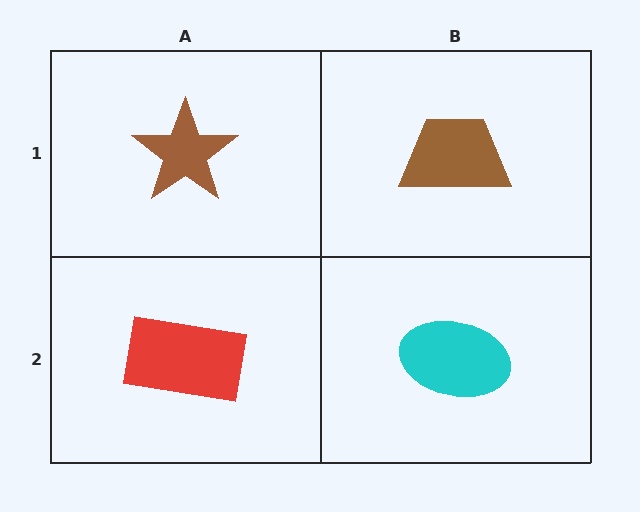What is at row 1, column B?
A brown trapezoid.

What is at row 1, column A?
A brown star.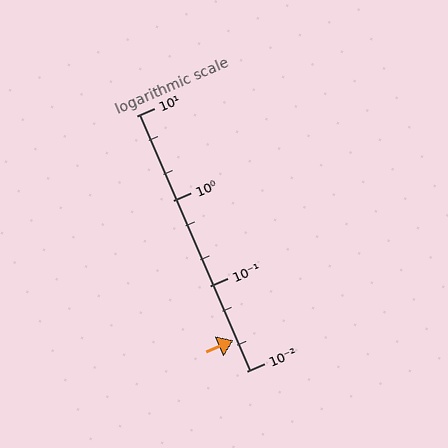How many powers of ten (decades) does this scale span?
The scale spans 3 decades, from 0.01 to 10.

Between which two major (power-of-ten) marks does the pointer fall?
The pointer is between 0.01 and 0.1.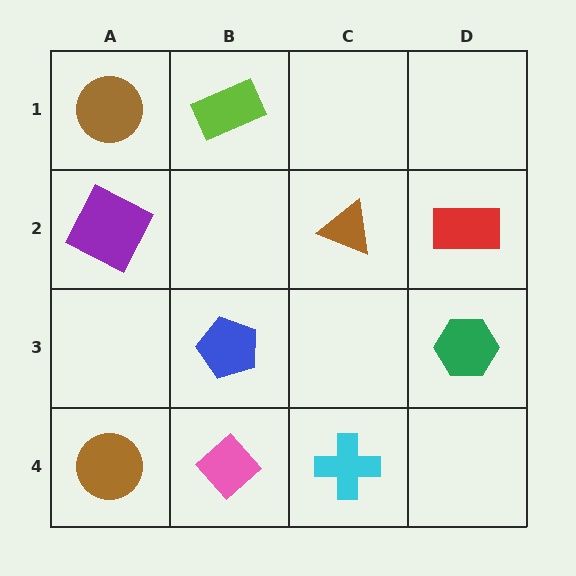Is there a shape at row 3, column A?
No, that cell is empty.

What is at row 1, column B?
A lime rectangle.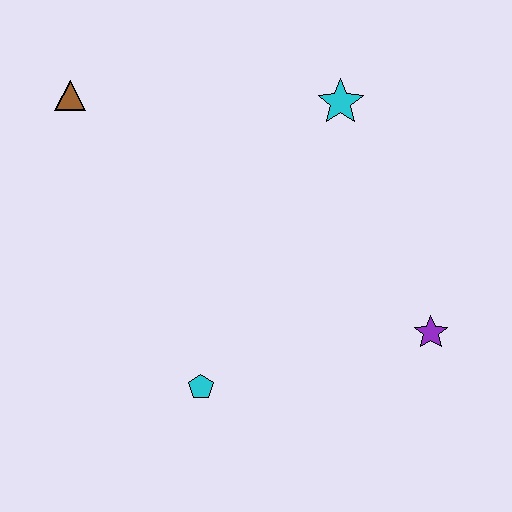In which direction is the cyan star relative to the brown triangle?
The cyan star is to the right of the brown triangle.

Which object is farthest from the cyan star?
The cyan pentagon is farthest from the cyan star.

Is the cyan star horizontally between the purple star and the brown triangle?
Yes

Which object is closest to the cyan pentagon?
The purple star is closest to the cyan pentagon.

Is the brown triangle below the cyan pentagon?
No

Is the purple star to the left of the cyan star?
No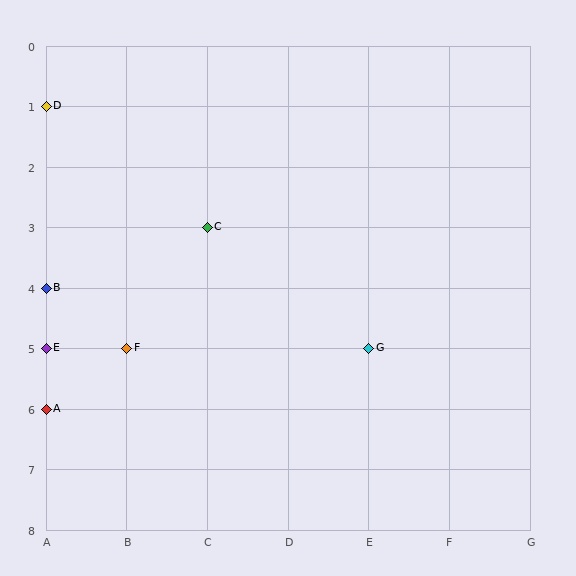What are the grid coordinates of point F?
Point F is at grid coordinates (B, 5).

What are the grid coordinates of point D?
Point D is at grid coordinates (A, 1).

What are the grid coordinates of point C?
Point C is at grid coordinates (C, 3).